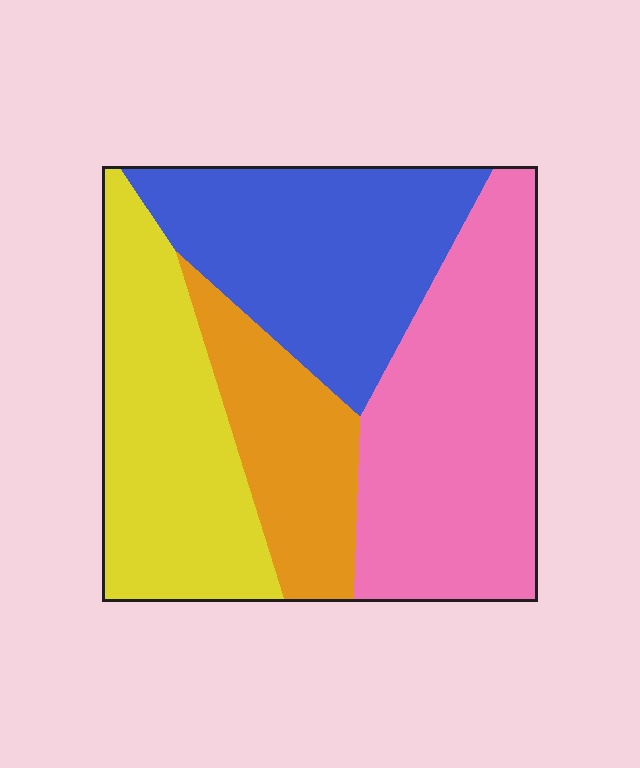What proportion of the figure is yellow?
Yellow covers roughly 25% of the figure.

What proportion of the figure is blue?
Blue takes up about one quarter (1/4) of the figure.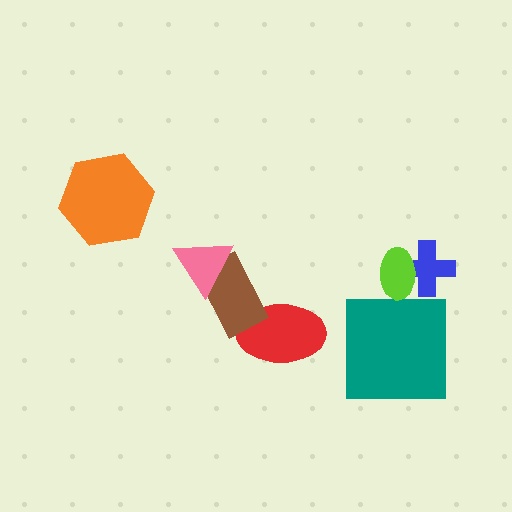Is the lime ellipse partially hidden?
No, no other shape covers it.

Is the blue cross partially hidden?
Yes, it is partially covered by another shape.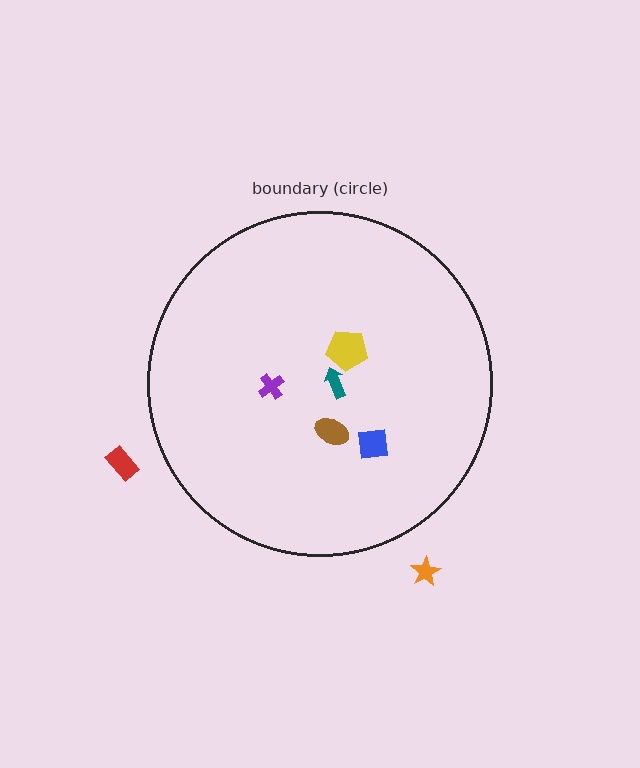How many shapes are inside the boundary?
5 inside, 2 outside.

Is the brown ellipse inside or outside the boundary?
Inside.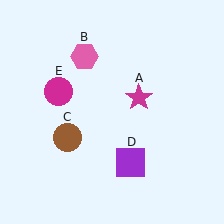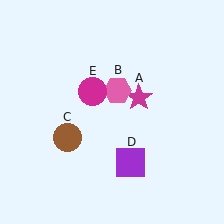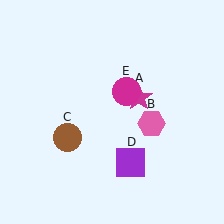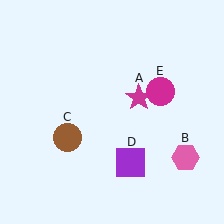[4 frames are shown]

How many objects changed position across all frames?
2 objects changed position: pink hexagon (object B), magenta circle (object E).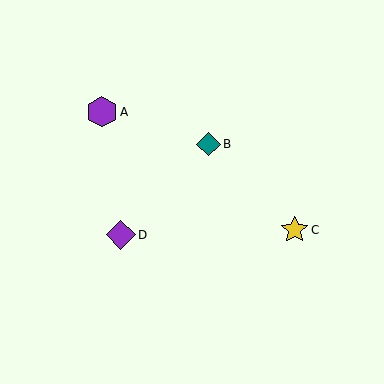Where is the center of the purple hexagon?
The center of the purple hexagon is at (102, 112).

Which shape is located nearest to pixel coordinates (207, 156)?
The teal diamond (labeled B) at (209, 144) is nearest to that location.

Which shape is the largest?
The purple hexagon (labeled A) is the largest.